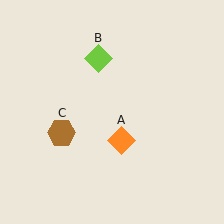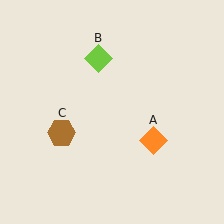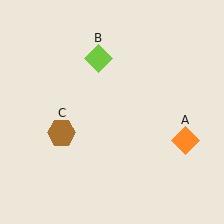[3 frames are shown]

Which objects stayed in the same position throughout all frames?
Lime diamond (object B) and brown hexagon (object C) remained stationary.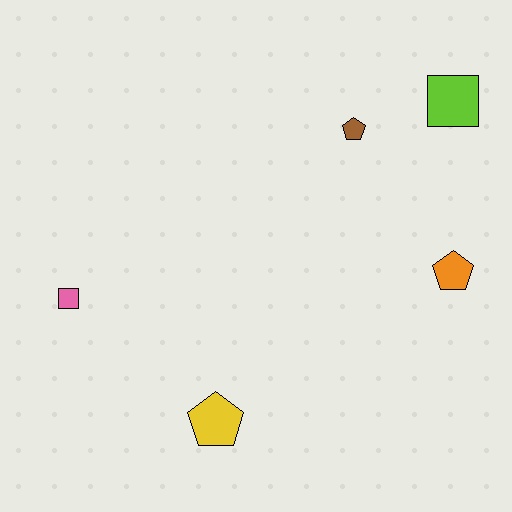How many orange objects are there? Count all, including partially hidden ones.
There is 1 orange object.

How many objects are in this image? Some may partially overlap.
There are 5 objects.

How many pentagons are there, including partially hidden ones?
There are 3 pentagons.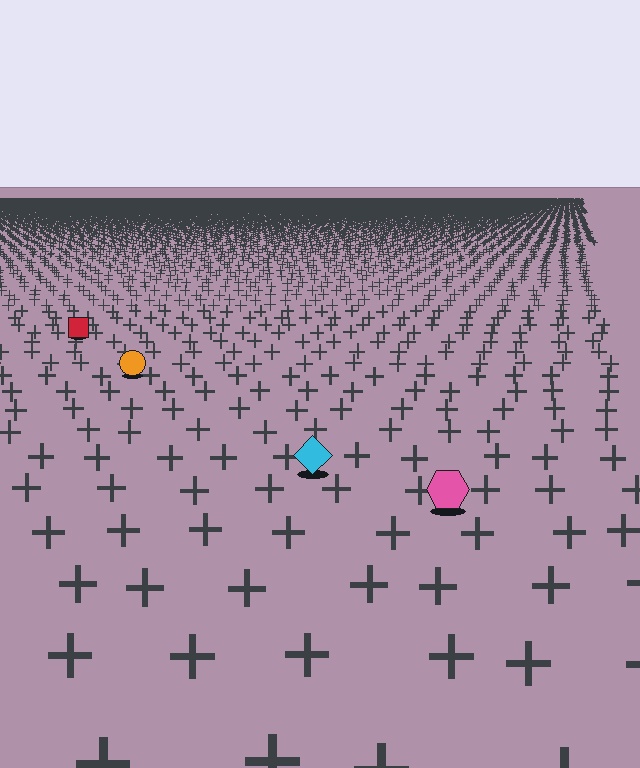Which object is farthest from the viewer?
The red square is farthest from the viewer. It appears smaller and the ground texture around it is denser.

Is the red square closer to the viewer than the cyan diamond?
No. The cyan diamond is closer — you can tell from the texture gradient: the ground texture is coarser near it.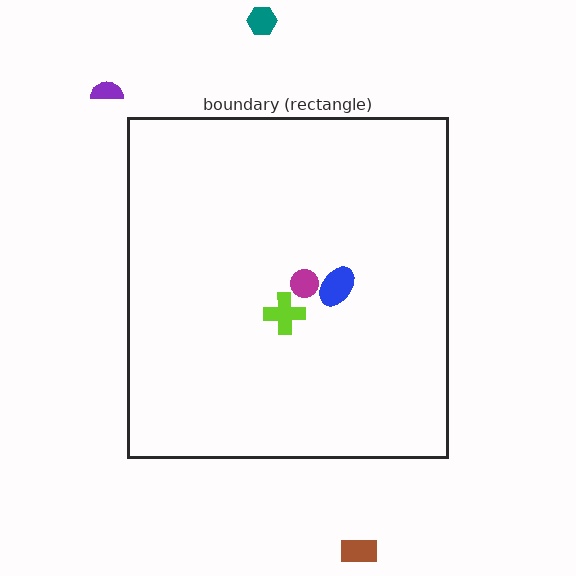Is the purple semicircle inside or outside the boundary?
Outside.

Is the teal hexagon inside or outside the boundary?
Outside.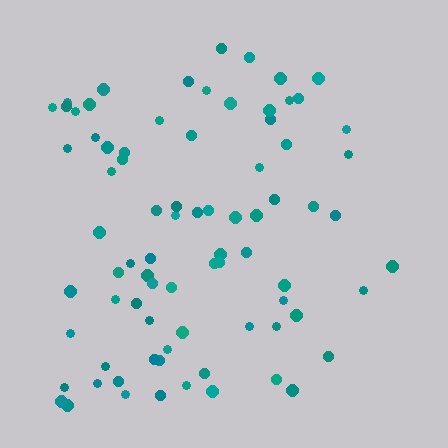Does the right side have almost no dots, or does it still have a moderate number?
Still a moderate number, just noticeably fewer than the left.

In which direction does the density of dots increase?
From right to left, with the left side densest.